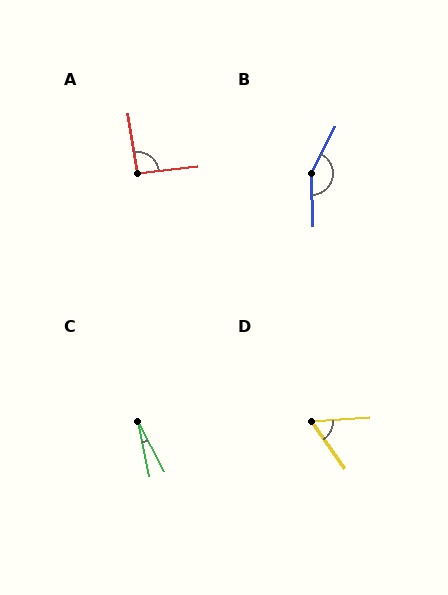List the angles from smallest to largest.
C (16°), D (58°), A (93°), B (152°).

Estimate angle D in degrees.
Approximately 58 degrees.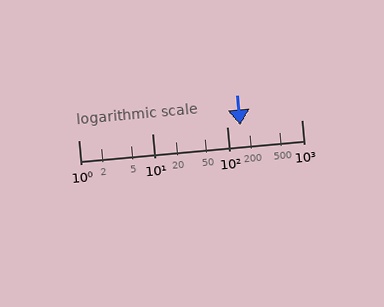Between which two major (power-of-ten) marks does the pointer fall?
The pointer is between 100 and 1000.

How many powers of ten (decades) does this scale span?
The scale spans 3 decades, from 1 to 1000.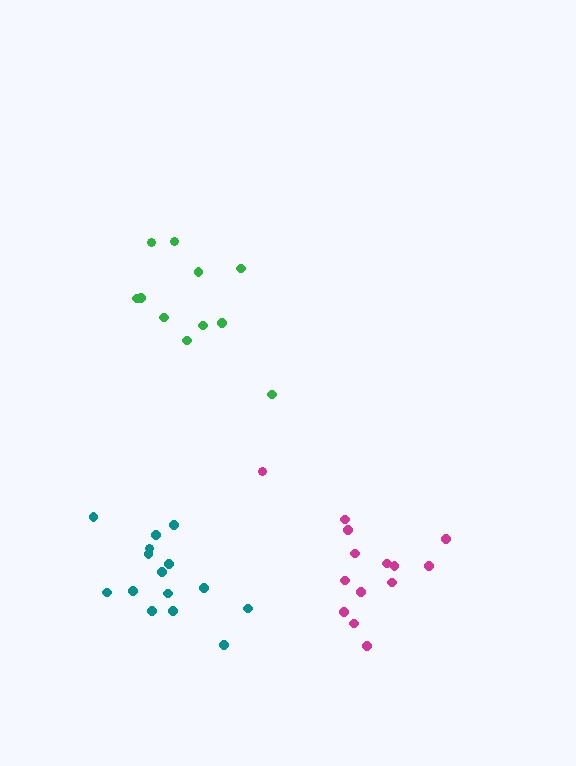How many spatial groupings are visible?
There are 3 spatial groupings.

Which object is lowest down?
The teal cluster is bottommost.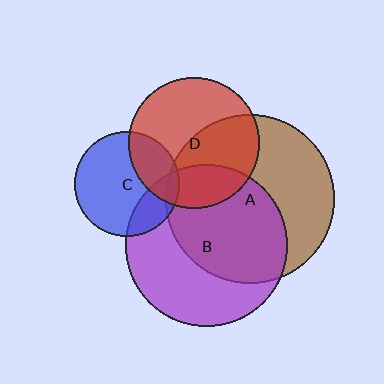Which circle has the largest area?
Circle A (brown).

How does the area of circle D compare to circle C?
Approximately 1.6 times.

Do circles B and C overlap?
Yes.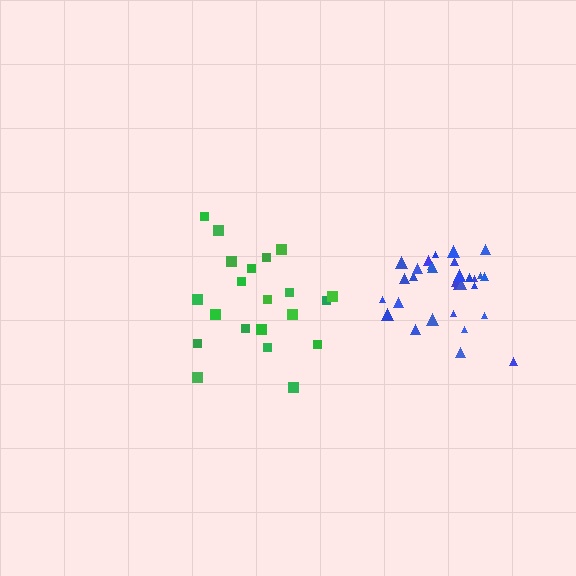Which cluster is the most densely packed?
Blue.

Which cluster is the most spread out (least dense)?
Green.